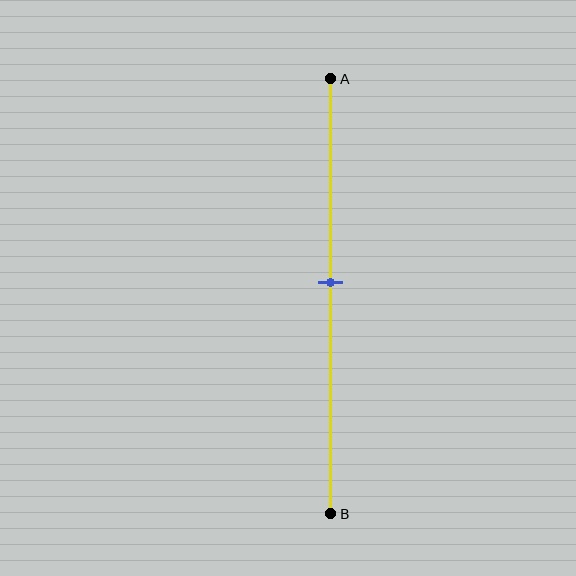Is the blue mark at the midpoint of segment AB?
No, the mark is at about 45% from A, not at the 50% midpoint.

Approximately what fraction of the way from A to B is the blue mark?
The blue mark is approximately 45% of the way from A to B.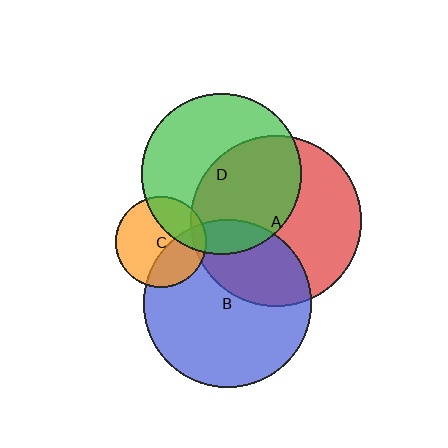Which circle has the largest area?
Circle A (red).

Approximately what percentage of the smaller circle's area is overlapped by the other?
Approximately 10%.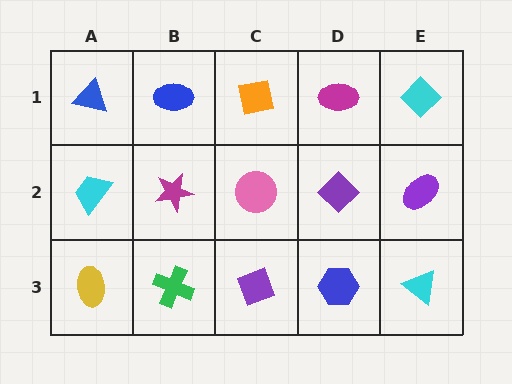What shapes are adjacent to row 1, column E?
A purple ellipse (row 2, column E), a magenta ellipse (row 1, column D).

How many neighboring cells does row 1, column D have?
3.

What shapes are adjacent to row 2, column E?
A cyan diamond (row 1, column E), a cyan triangle (row 3, column E), a purple diamond (row 2, column D).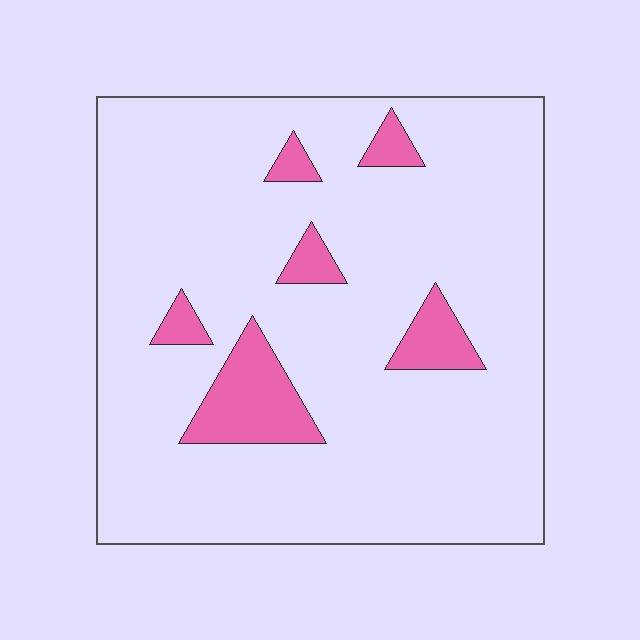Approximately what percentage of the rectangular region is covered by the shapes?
Approximately 10%.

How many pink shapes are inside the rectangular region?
6.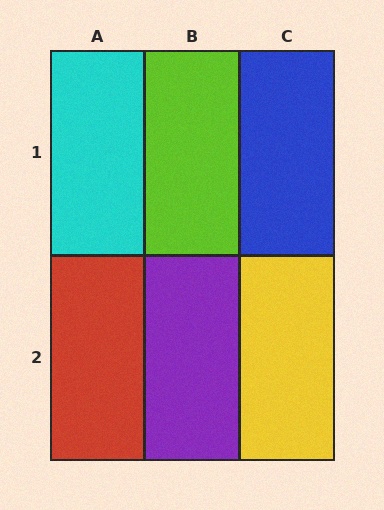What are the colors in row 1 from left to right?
Cyan, lime, blue.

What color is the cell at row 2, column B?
Purple.